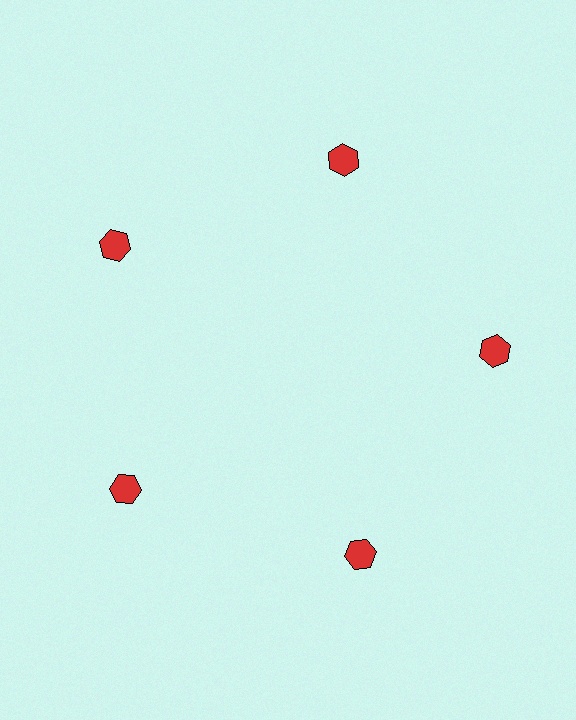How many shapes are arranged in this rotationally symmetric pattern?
There are 5 shapes, arranged in 5 groups of 1.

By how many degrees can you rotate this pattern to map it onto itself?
The pattern maps onto itself every 72 degrees of rotation.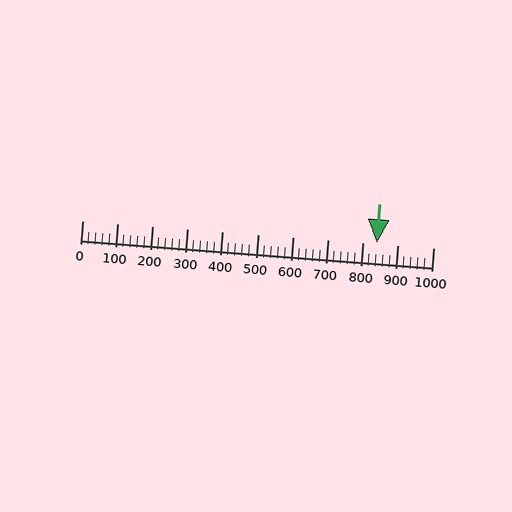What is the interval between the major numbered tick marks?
The major tick marks are spaced 100 units apart.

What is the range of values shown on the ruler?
The ruler shows values from 0 to 1000.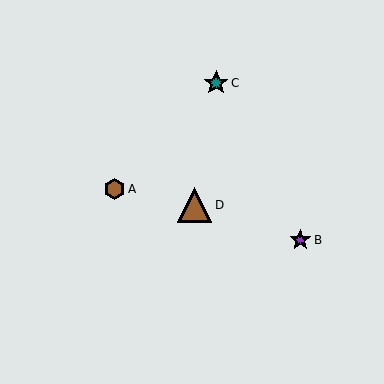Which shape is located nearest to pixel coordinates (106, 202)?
The brown hexagon (labeled A) at (114, 189) is nearest to that location.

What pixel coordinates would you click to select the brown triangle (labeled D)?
Click at (195, 205) to select the brown triangle D.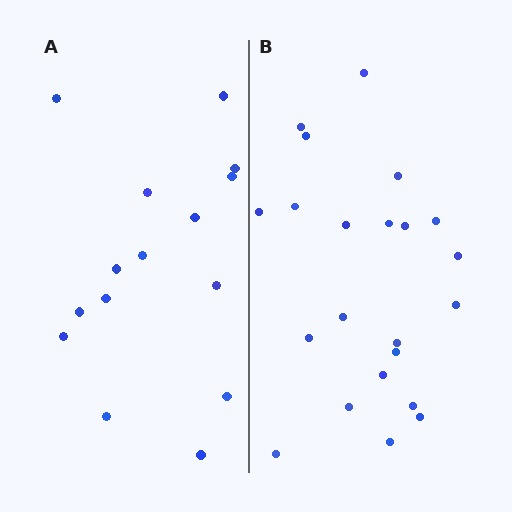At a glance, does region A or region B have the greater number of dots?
Region B (the right region) has more dots.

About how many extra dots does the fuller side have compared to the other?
Region B has roughly 8 or so more dots than region A.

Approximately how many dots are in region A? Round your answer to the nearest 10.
About 20 dots. (The exact count is 15, which rounds to 20.)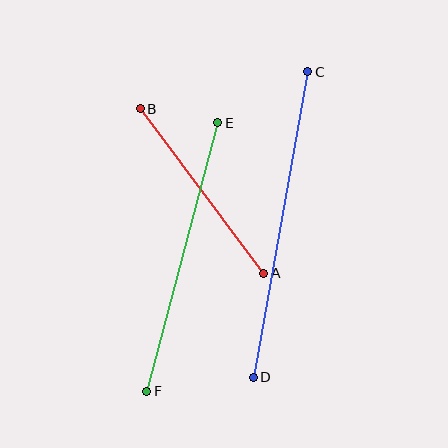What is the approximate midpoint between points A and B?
The midpoint is at approximately (202, 191) pixels.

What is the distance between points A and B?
The distance is approximately 205 pixels.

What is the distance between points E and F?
The distance is approximately 278 pixels.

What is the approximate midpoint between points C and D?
The midpoint is at approximately (281, 225) pixels.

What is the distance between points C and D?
The distance is approximately 310 pixels.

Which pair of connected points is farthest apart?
Points C and D are farthest apart.